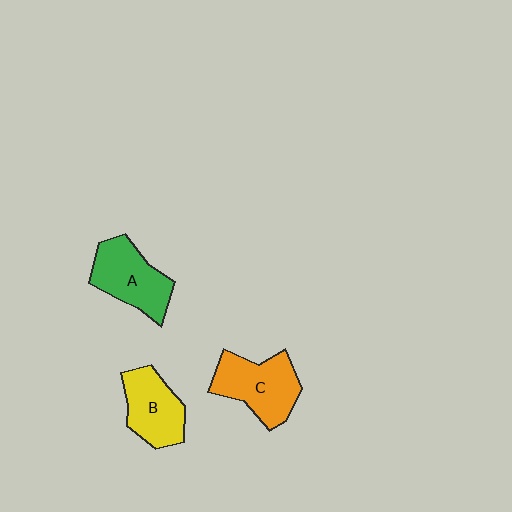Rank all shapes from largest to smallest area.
From largest to smallest: C (orange), A (green), B (yellow).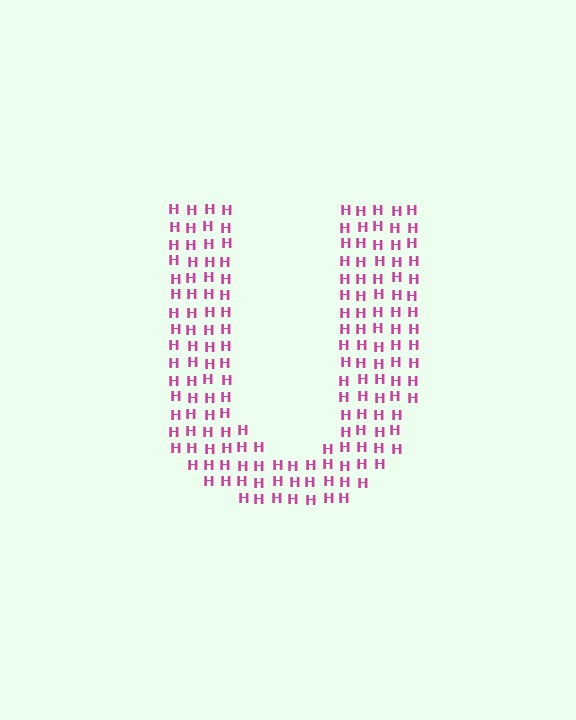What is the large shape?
The large shape is the letter U.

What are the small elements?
The small elements are letter H's.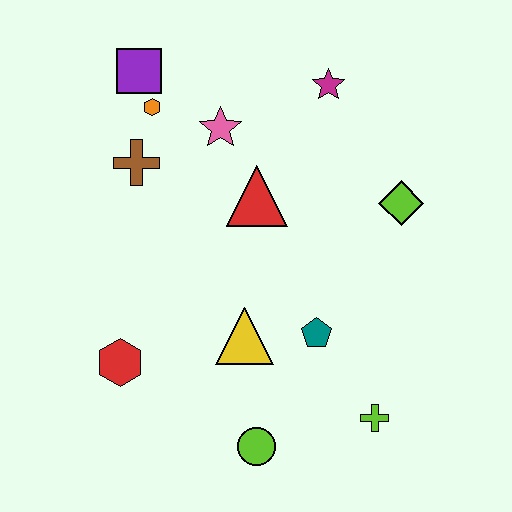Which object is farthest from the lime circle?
The purple square is farthest from the lime circle.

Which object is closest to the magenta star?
The pink star is closest to the magenta star.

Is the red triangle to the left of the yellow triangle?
No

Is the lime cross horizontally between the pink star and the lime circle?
No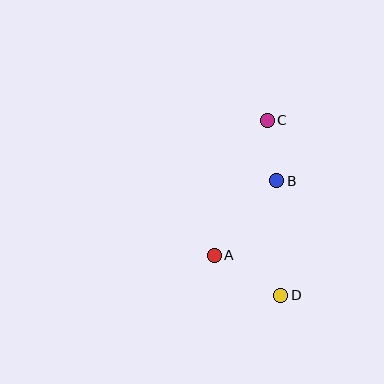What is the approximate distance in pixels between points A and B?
The distance between A and B is approximately 98 pixels.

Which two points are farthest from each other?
Points C and D are farthest from each other.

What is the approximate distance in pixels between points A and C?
The distance between A and C is approximately 145 pixels.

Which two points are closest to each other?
Points B and C are closest to each other.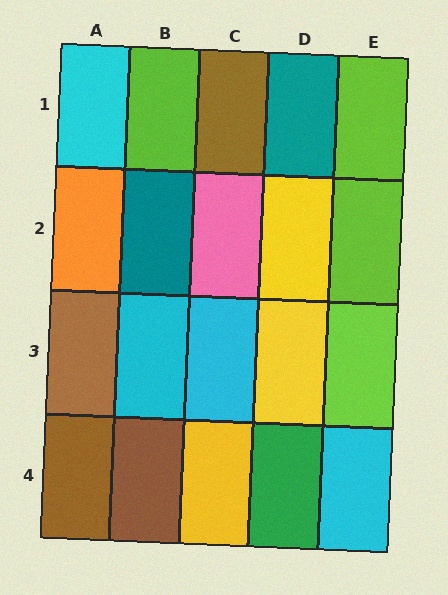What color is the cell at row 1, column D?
Teal.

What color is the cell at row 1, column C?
Brown.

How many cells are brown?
4 cells are brown.